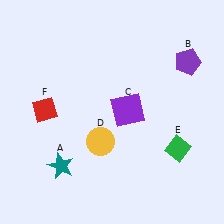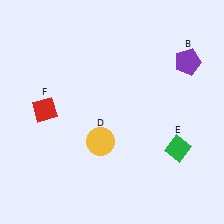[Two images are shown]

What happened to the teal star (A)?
The teal star (A) was removed in Image 2. It was in the bottom-left area of Image 1.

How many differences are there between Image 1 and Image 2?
There are 2 differences between the two images.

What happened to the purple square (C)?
The purple square (C) was removed in Image 2. It was in the top-right area of Image 1.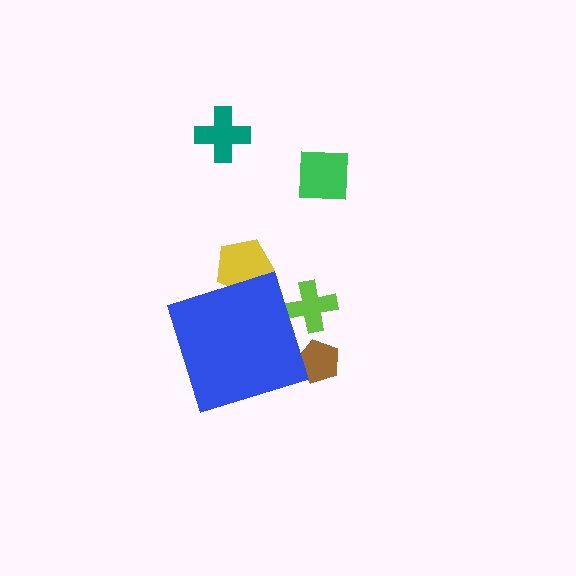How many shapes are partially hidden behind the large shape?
3 shapes are partially hidden.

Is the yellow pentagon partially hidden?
Yes, the yellow pentagon is partially hidden behind the blue diamond.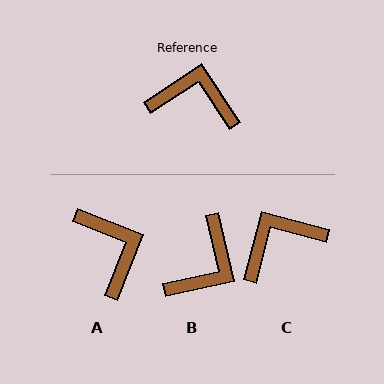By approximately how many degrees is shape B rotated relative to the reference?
Approximately 111 degrees clockwise.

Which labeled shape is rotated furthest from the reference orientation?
B, about 111 degrees away.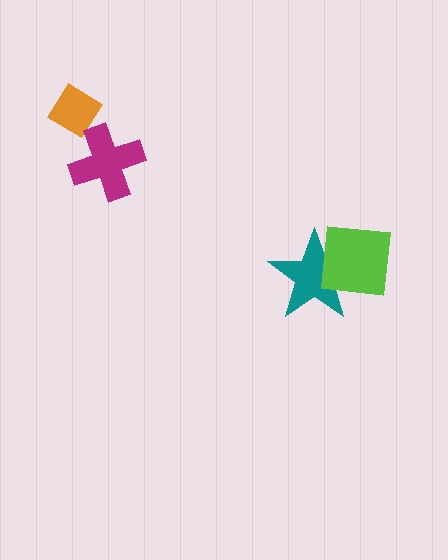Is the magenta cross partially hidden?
No, no other shape covers it.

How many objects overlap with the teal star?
1 object overlaps with the teal star.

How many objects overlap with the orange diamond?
0 objects overlap with the orange diamond.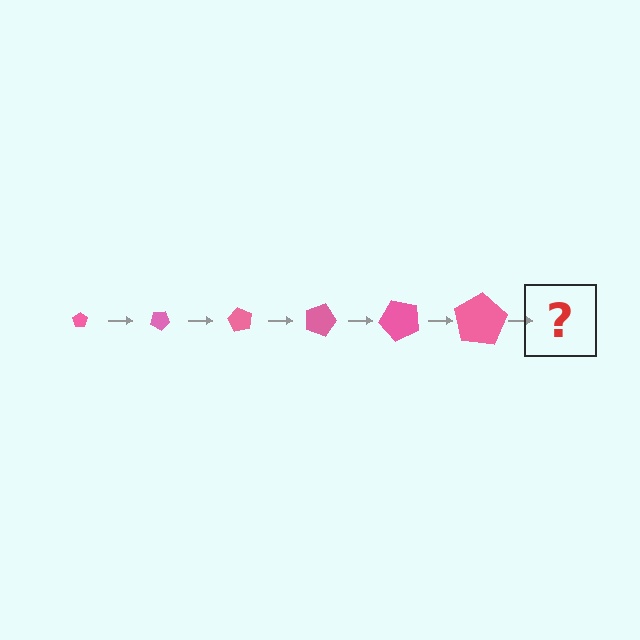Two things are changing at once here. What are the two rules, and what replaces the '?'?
The two rules are that the pentagon grows larger each step and it rotates 30 degrees each step. The '?' should be a pentagon, larger than the previous one and rotated 180 degrees from the start.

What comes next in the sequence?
The next element should be a pentagon, larger than the previous one and rotated 180 degrees from the start.